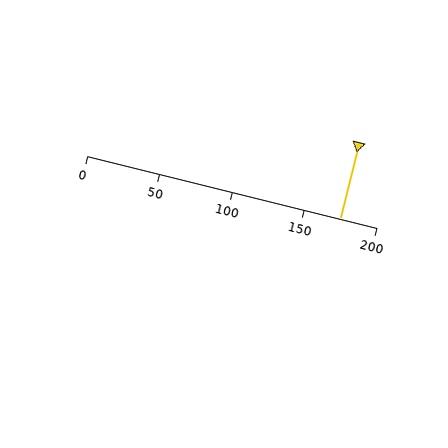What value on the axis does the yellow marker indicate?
The marker indicates approximately 175.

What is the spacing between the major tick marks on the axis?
The major ticks are spaced 50 apart.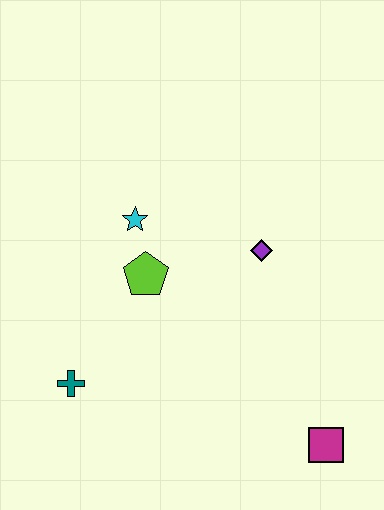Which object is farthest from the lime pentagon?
The magenta square is farthest from the lime pentagon.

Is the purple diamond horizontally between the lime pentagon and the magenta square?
Yes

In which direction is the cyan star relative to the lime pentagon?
The cyan star is above the lime pentagon.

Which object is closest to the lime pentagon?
The cyan star is closest to the lime pentagon.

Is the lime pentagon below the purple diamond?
Yes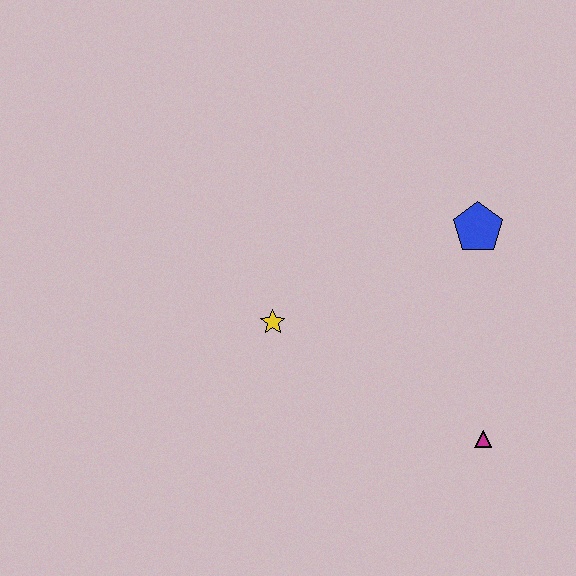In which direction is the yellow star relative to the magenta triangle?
The yellow star is to the left of the magenta triangle.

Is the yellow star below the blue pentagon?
Yes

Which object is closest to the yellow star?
The blue pentagon is closest to the yellow star.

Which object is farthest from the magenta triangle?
The yellow star is farthest from the magenta triangle.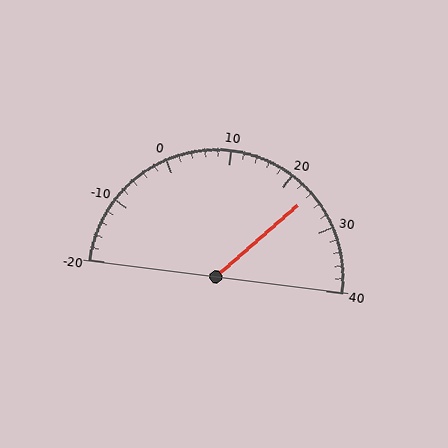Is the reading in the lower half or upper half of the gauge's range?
The reading is in the upper half of the range (-20 to 40).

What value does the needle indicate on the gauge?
The needle indicates approximately 24.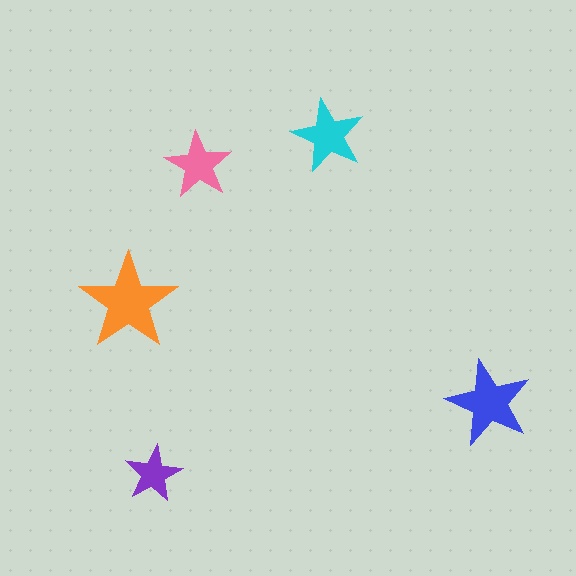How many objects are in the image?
There are 5 objects in the image.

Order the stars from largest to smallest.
the orange one, the blue one, the cyan one, the pink one, the purple one.